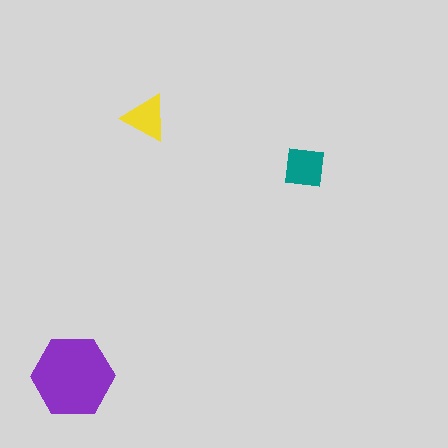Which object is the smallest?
The yellow triangle.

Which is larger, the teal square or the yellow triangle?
The teal square.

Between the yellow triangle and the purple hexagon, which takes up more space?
The purple hexagon.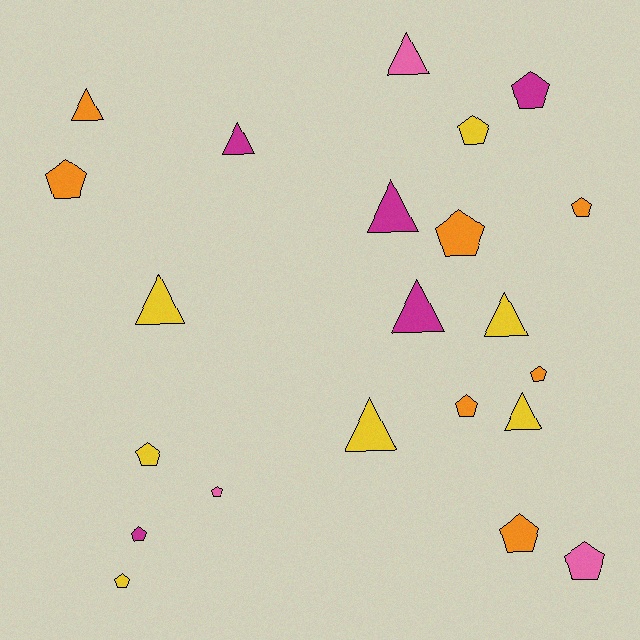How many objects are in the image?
There are 22 objects.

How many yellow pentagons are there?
There are 3 yellow pentagons.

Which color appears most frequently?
Yellow, with 7 objects.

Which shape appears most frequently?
Pentagon, with 13 objects.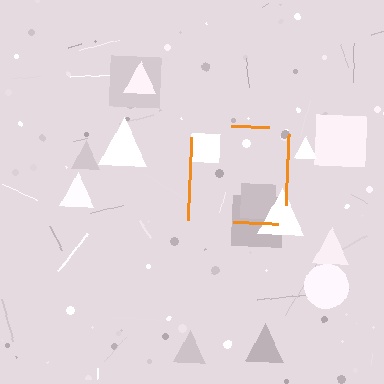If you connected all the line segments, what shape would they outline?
They would outline a square.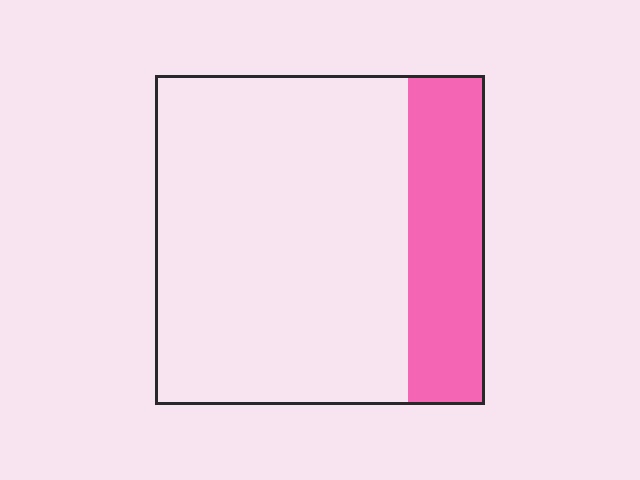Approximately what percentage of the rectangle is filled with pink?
Approximately 25%.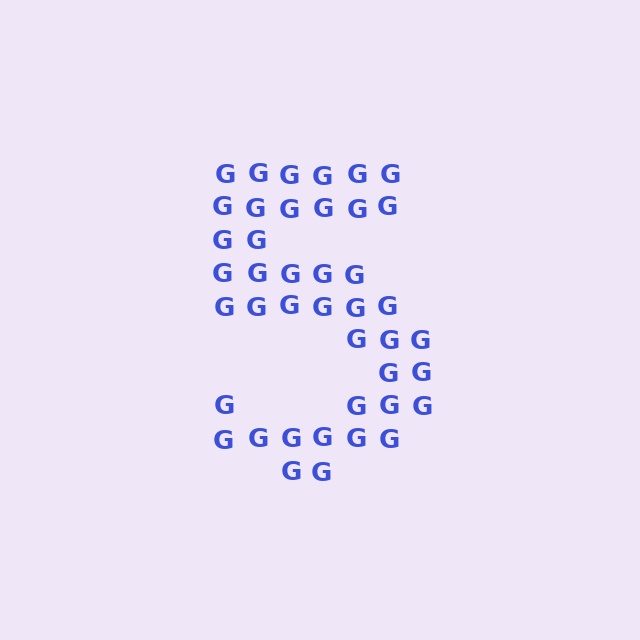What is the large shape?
The large shape is the digit 5.